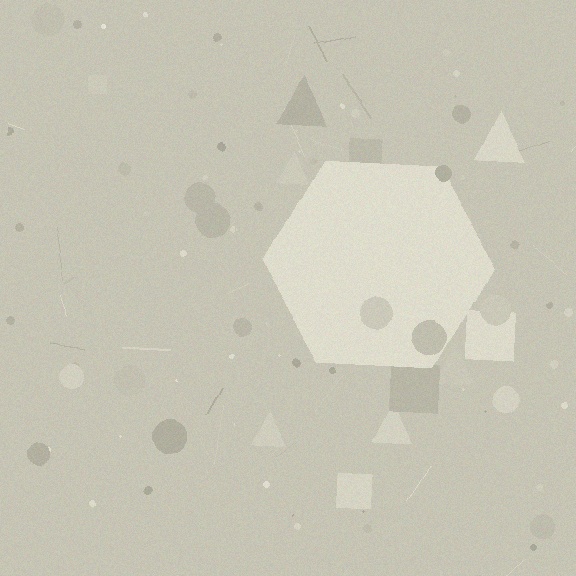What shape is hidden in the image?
A hexagon is hidden in the image.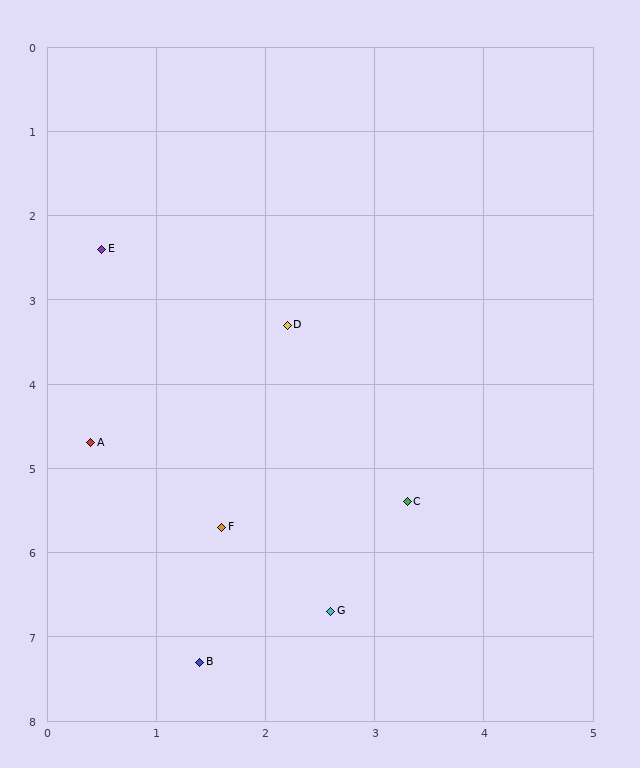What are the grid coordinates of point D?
Point D is at approximately (2.2, 3.3).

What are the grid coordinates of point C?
Point C is at approximately (3.3, 5.4).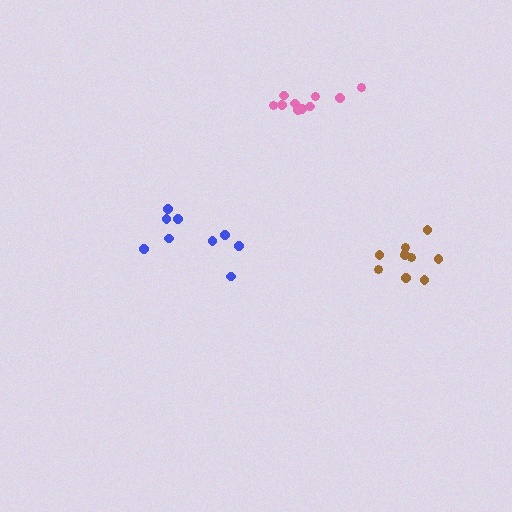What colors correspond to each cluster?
The clusters are colored: brown, blue, pink.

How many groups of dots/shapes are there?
There are 3 groups.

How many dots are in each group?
Group 1: 10 dots, Group 2: 9 dots, Group 3: 10 dots (29 total).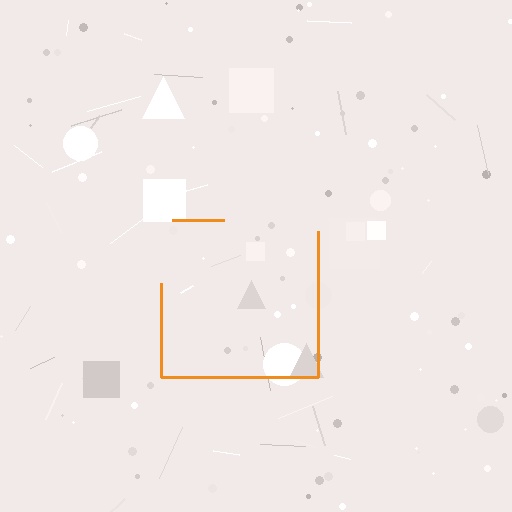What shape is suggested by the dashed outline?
The dashed outline suggests a square.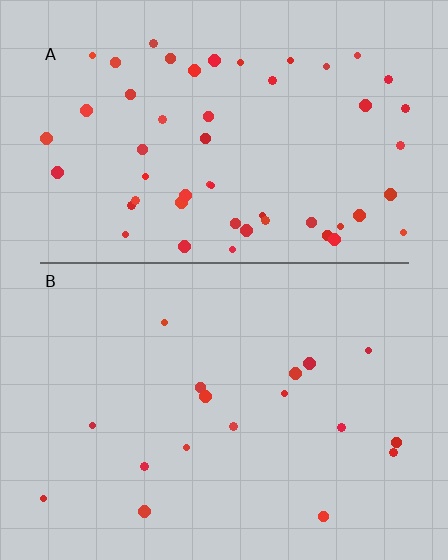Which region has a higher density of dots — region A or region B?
A (the top).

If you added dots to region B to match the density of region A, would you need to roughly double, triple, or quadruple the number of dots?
Approximately triple.